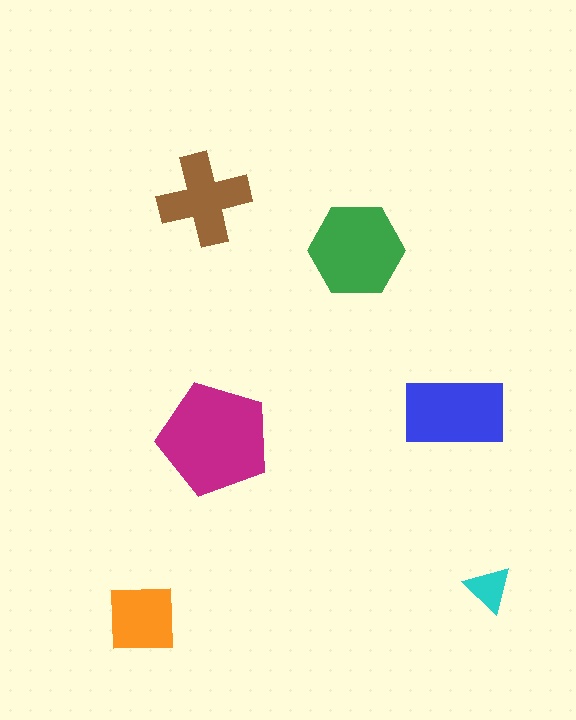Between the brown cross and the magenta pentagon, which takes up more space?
The magenta pentagon.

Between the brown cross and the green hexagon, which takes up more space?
The green hexagon.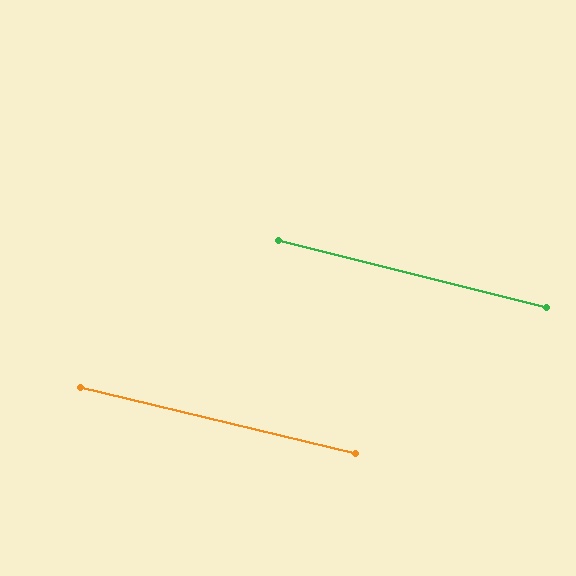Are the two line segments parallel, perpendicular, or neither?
Parallel — their directions differ by only 0.4°.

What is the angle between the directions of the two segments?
Approximately 0 degrees.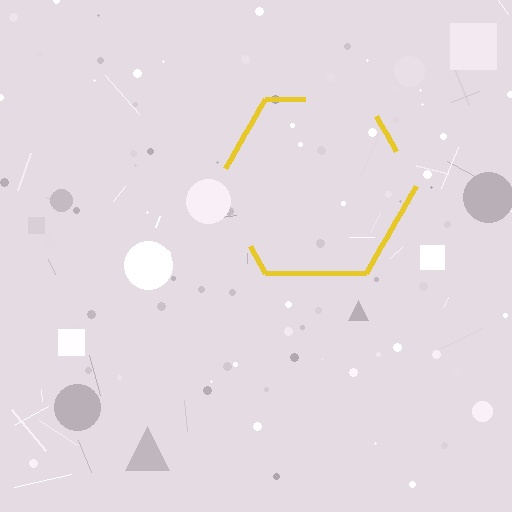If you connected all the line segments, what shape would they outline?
They would outline a hexagon.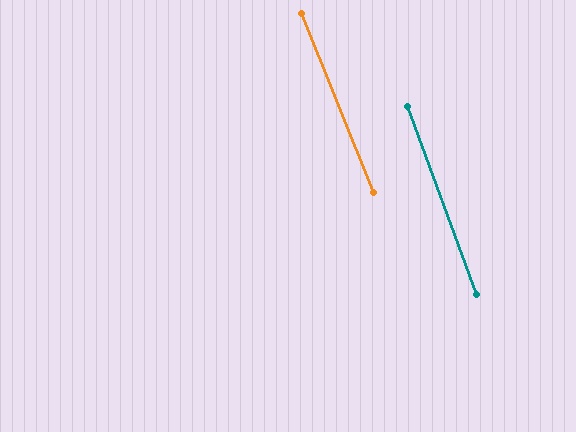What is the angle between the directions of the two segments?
Approximately 2 degrees.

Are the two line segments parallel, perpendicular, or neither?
Parallel — their directions differ by only 1.7°.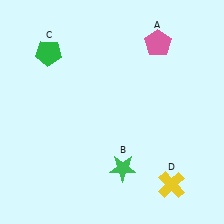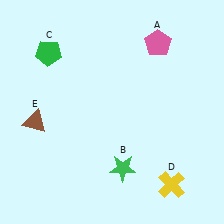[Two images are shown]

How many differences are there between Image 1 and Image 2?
There is 1 difference between the two images.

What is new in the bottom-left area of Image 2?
A brown triangle (E) was added in the bottom-left area of Image 2.